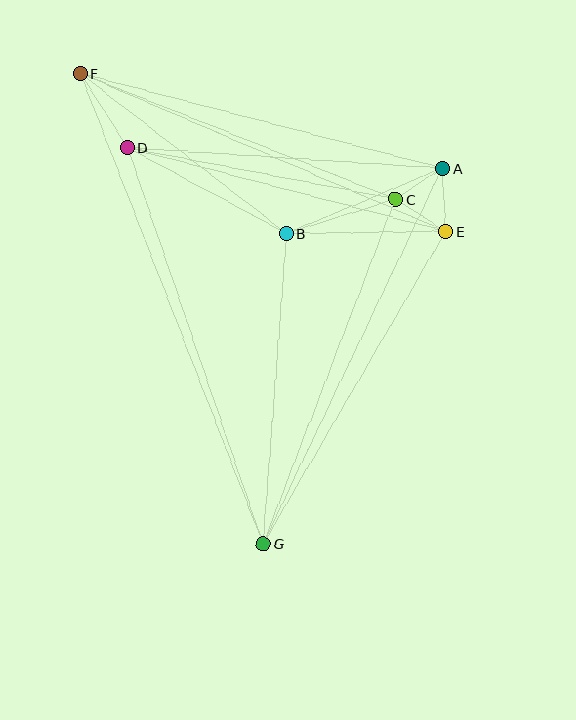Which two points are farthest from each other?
Points F and G are farthest from each other.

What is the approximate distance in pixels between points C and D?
The distance between C and D is approximately 273 pixels.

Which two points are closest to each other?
Points A and C are closest to each other.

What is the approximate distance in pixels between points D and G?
The distance between D and G is approximately 418 pixels.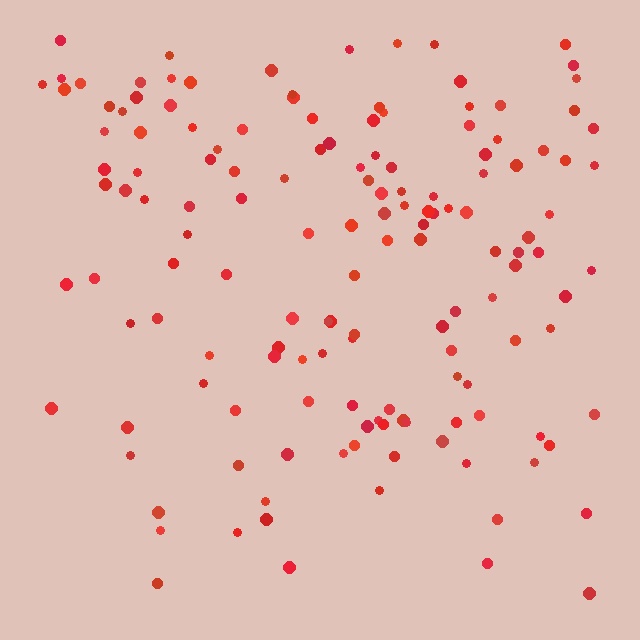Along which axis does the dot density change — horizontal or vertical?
Vertical.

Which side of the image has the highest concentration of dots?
The top.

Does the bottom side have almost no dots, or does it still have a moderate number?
Still a moderate number, just noticeably fewer than the top.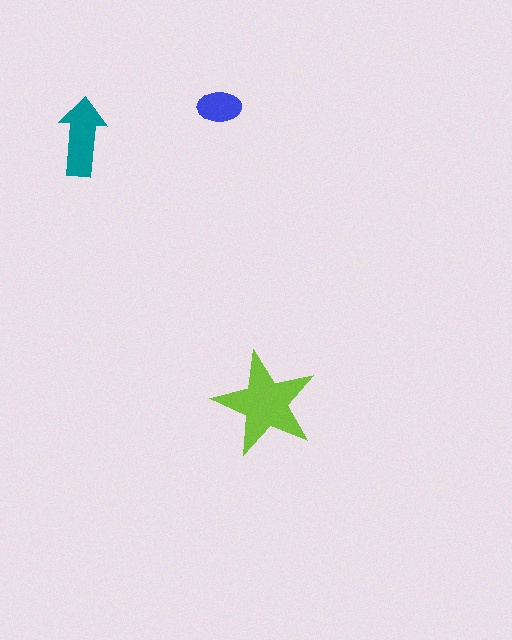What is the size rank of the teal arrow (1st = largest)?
2nd.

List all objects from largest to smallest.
The lime star, the teal arrow, the blue ellipse.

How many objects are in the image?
There are 3 objects in the image.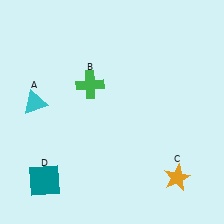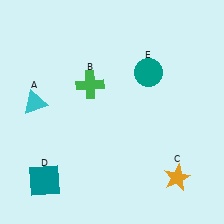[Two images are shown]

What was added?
A teal circle (E) was added in Image 2.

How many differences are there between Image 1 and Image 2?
There is 1 difference between the two images.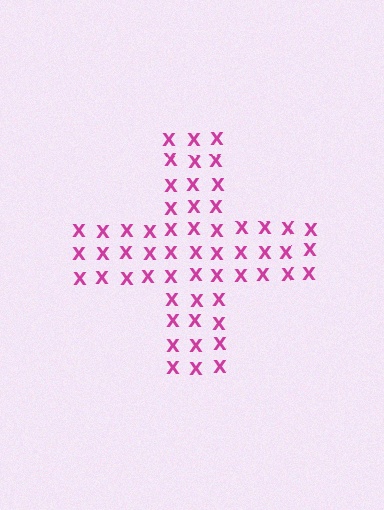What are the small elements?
The small elements are letter X's.